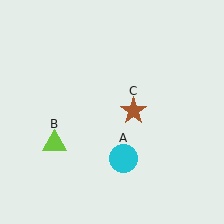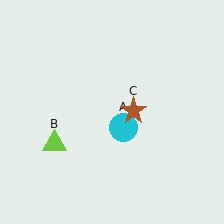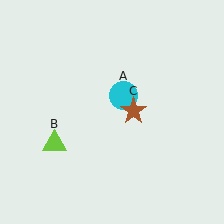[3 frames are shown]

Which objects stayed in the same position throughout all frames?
Lime triangle (object B) and brown star (object C) remained stationary.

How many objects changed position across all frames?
1 object changed position: cyan circle (object A).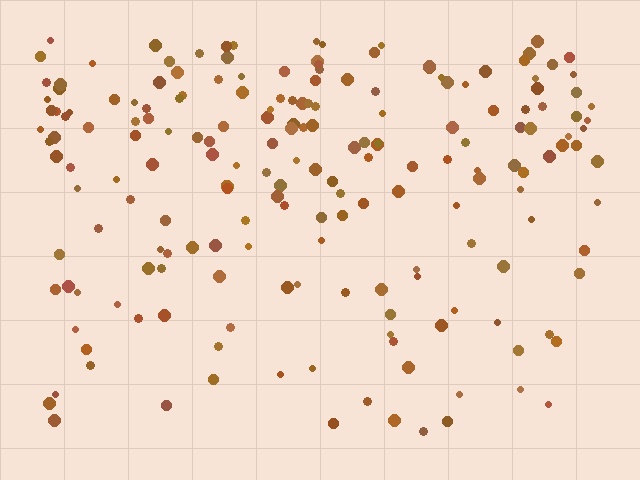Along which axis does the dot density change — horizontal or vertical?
Vertical.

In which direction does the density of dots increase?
From bottom to top, with the top side densest.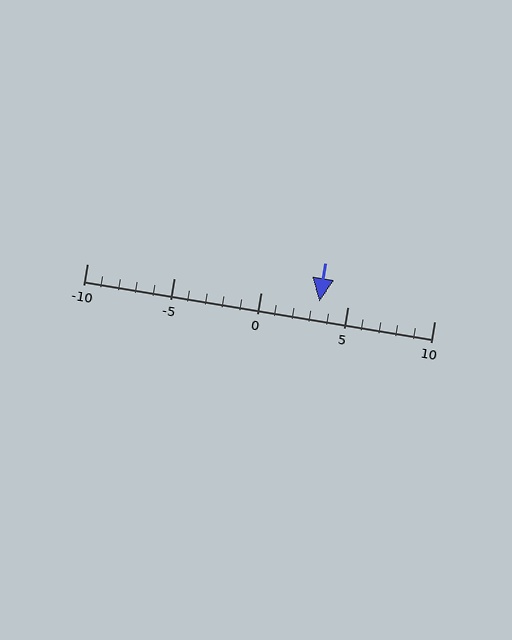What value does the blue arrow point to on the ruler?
The blue arrow points to approximately 3.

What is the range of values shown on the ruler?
The ruler shows values from -10 to 10.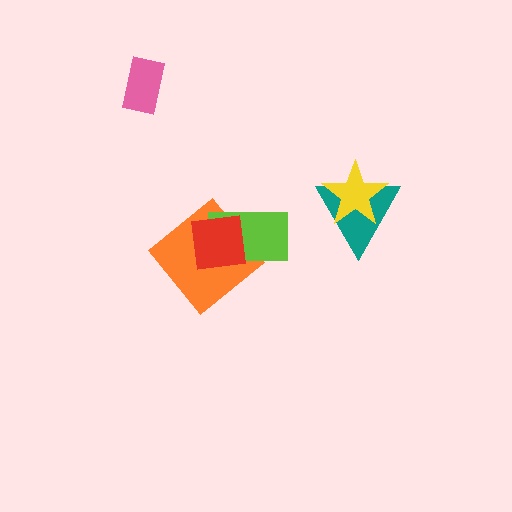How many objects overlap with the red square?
2 objects overlap with the red square.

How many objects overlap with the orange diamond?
2 objects overlap with the orange diamond.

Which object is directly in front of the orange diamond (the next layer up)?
The lime rectangle is directly in front of the orange diamond.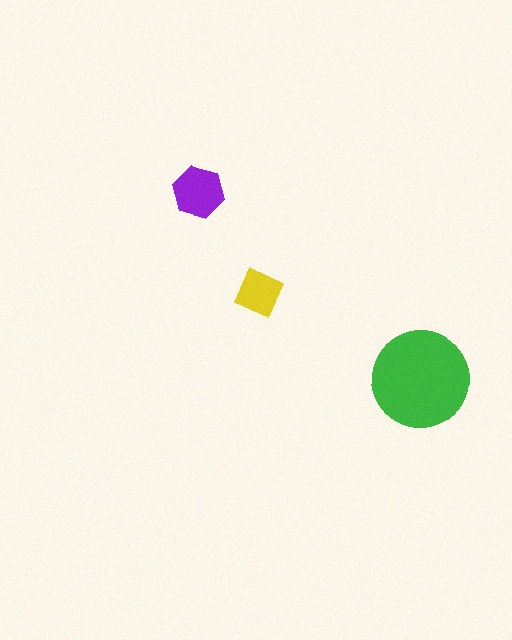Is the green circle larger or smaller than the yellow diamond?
Larger.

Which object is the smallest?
The yellow diamond.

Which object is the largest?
The green circle.